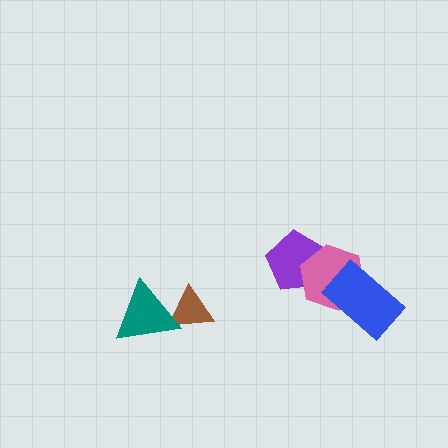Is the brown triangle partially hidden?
Yes, it is partially covered by another shape.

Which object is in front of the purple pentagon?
The pink hexagon is in front of the purple pentagon.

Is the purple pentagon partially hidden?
Yes, it is partially covered by another shape.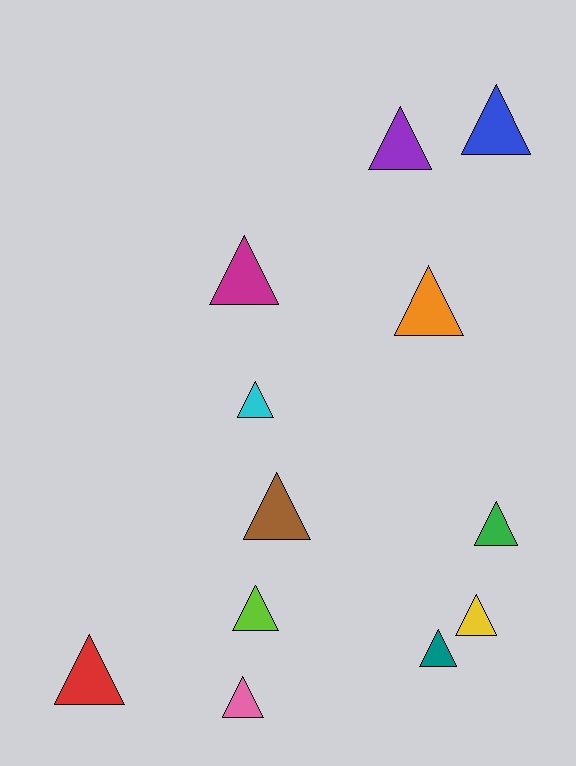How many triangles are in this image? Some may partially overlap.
There are 12 triangles.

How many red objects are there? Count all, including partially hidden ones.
There is 1 red object.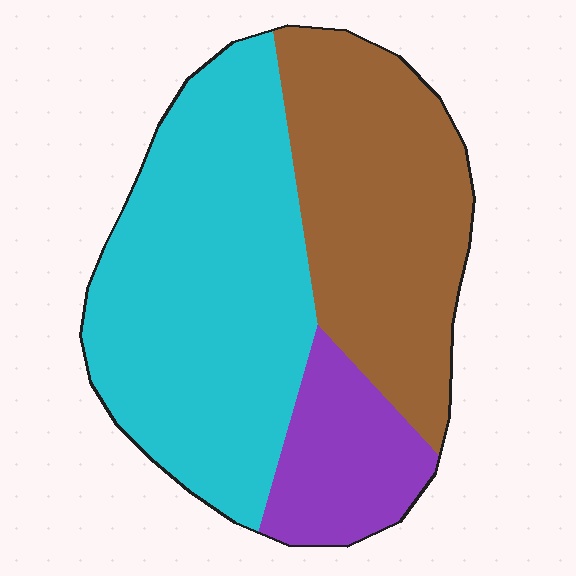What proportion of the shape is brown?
Brown covers around 35% of the shape.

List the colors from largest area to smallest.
From largest to smallest: cyan, brown, purple.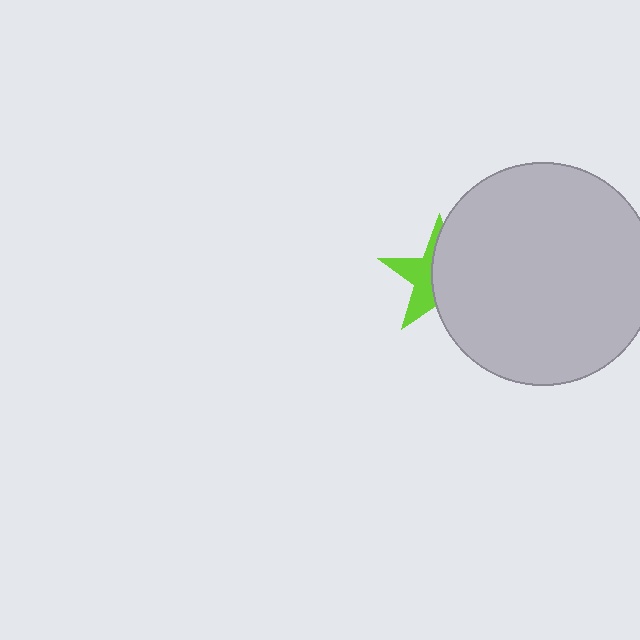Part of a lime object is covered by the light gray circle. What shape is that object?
It is a star.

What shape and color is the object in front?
The object in front is a light gray circle.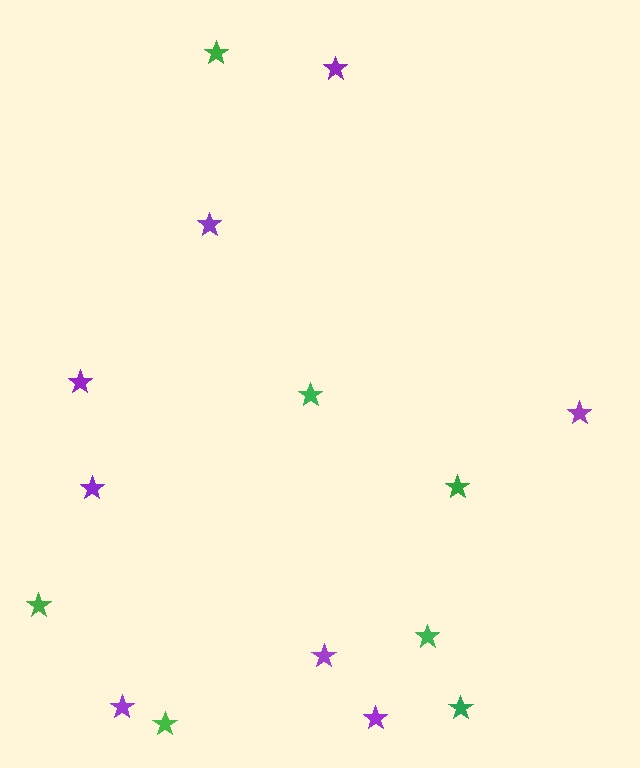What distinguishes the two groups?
There are 2 groups: one group of green stars (7) and one group of purple stars (8).